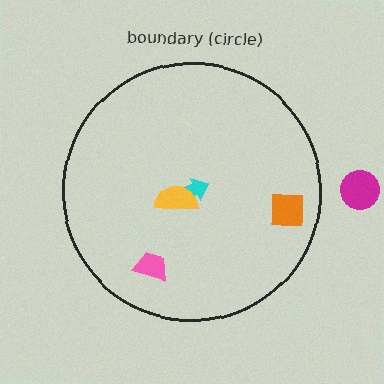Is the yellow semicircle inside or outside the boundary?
Inside.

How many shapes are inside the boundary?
4 inside, 1 outside.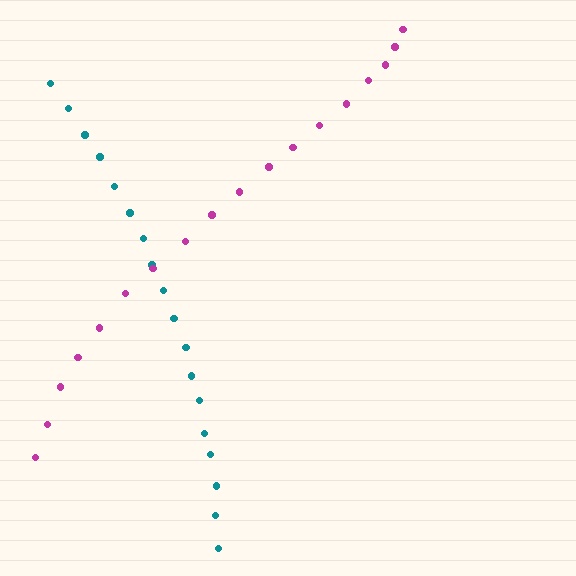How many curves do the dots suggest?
There are 2 distinct paths.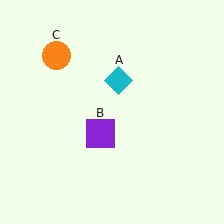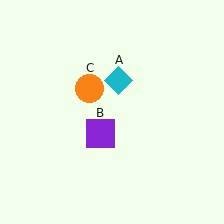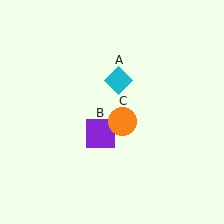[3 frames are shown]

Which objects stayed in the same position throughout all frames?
Cyan diamond (object A) and purple square (object B) remained stationary.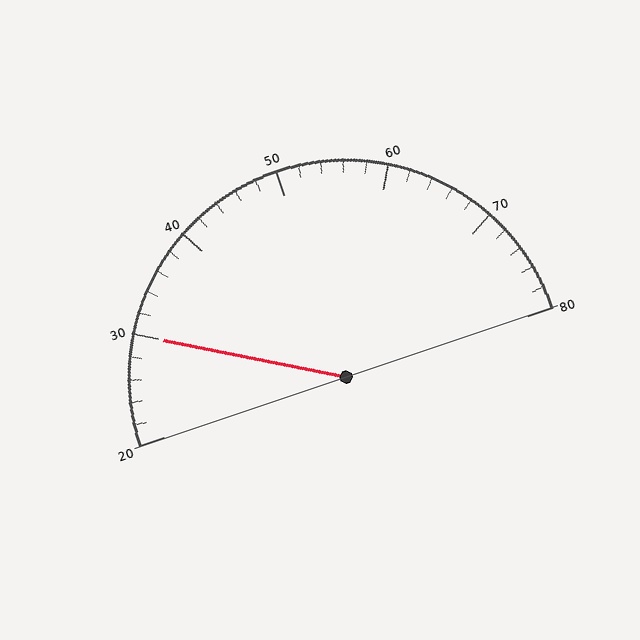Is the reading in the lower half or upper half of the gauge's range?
The reading is in the lower half of the range (20 to 80).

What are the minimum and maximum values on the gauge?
The gauge ranges from 20 to 80.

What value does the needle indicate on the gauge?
The needle indicates approximately 30.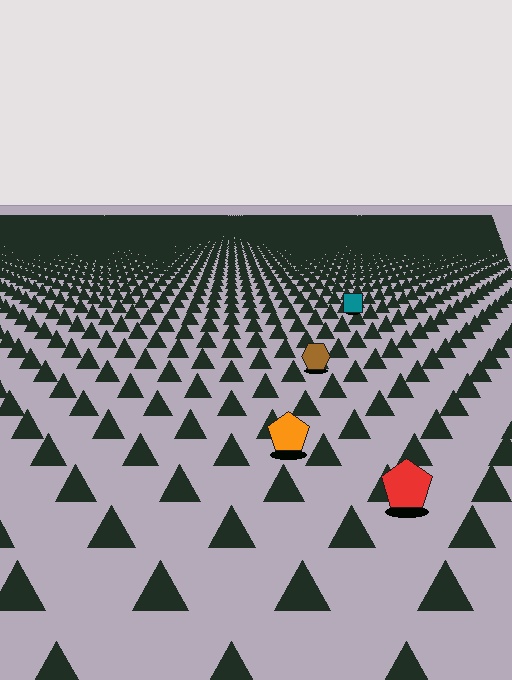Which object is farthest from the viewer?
The teal square is farthest from the viewer. It appears smaller and the ground texture around it is denser.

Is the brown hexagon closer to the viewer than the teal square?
Yes. The brown hexagon is closer — you can tell from the texture gradient: the ground texture is coarser near it.